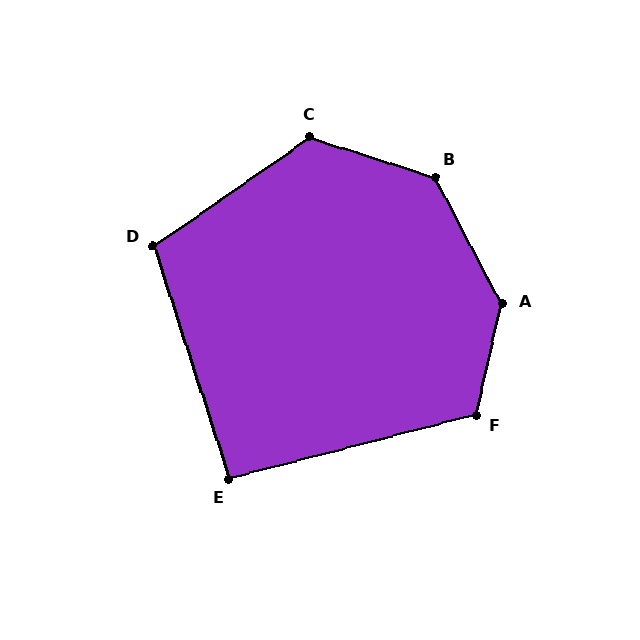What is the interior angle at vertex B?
Approximately 136 degrees (obtuse).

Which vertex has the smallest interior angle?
E, at approximately 94 degrees.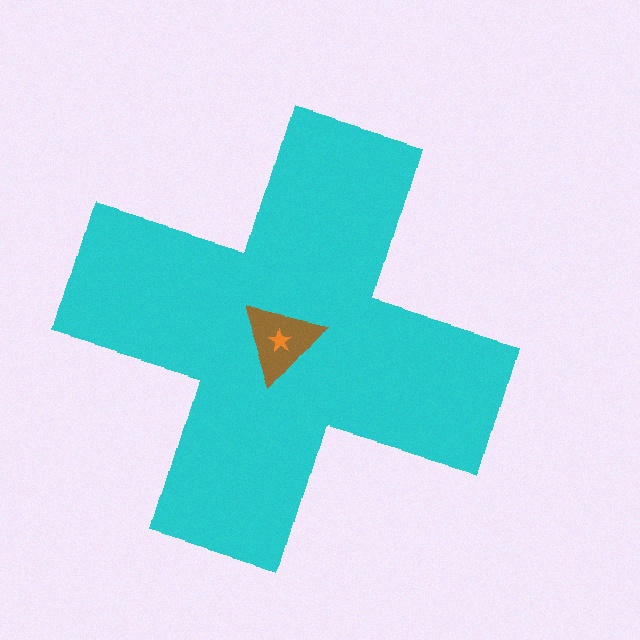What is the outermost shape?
The cyan cross.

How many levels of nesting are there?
3.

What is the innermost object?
The orange star.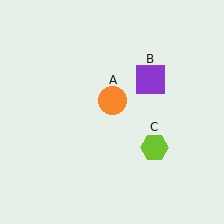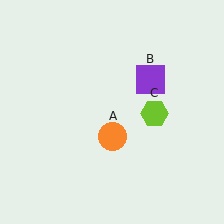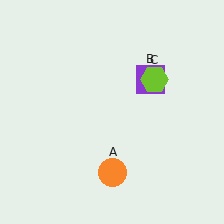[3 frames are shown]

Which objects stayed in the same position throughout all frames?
Purple square (object B) remained stationary.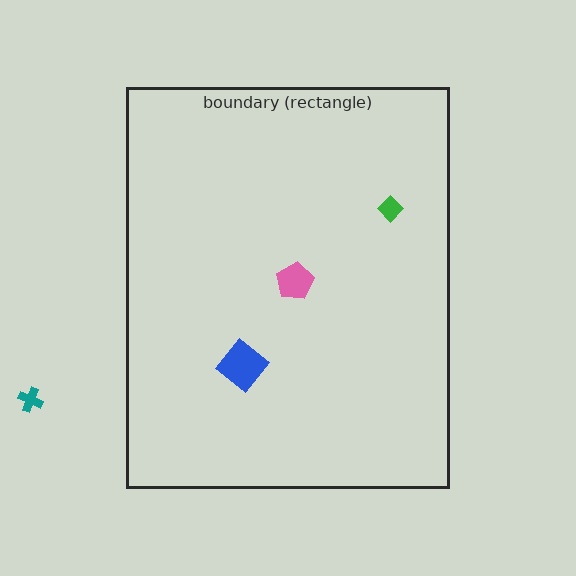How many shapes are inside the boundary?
3 inside, 1 outside.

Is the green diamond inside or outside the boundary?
Inside.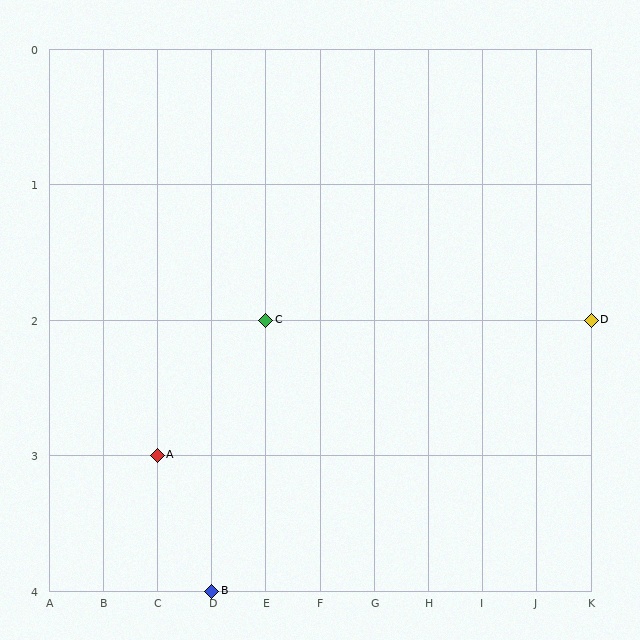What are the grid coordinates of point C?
Point C is at grid coordinates (E, 2).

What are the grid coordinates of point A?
Point A is at grid coordinates (C, 3).